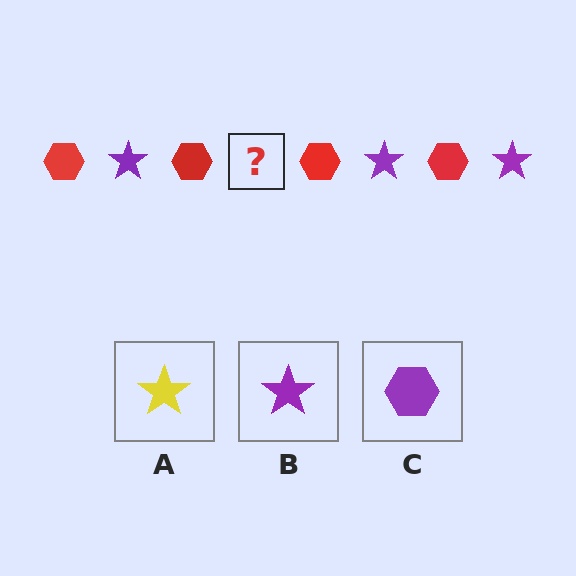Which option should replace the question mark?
Option B.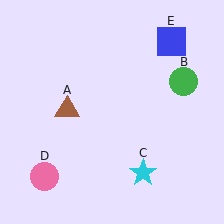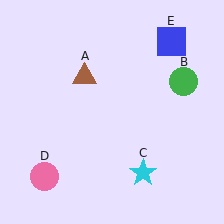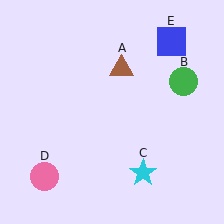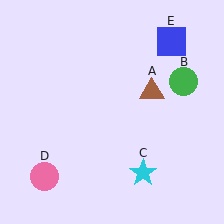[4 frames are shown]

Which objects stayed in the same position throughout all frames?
Green circle (object B) and cyan star (object C) and pink circle (object D) and blue square (object E) remained stationary.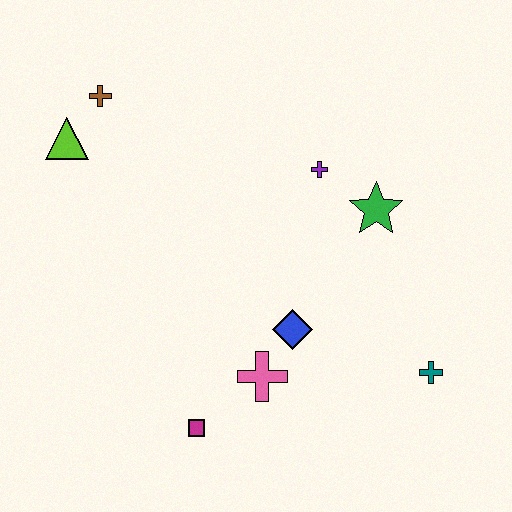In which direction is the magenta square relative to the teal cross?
The magenta square is to the left of the teal cross.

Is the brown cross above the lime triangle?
Yes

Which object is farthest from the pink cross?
The brown cross is farthest from the pink cross.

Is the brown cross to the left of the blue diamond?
Yes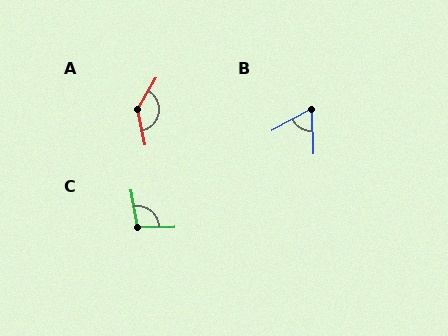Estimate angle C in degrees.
Approximately 100 degrees.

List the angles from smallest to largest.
B (64°), C (100°), A (138°).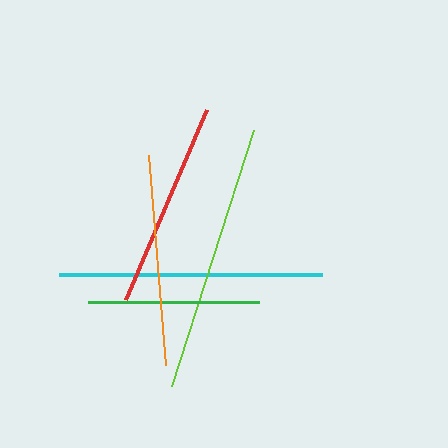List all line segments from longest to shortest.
From longest to shortest: lime, cyan, orange, red, green.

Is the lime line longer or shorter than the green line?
The lime line is longer than the green line.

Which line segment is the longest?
The lime line is the longest at approximately 269 pixels.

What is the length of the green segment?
The green segment is approximately 171 pixels long.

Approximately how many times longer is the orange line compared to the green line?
The orange line is approximately 1.2 times the length of the green line.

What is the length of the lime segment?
The lime segment is approximately 269 pixels long.